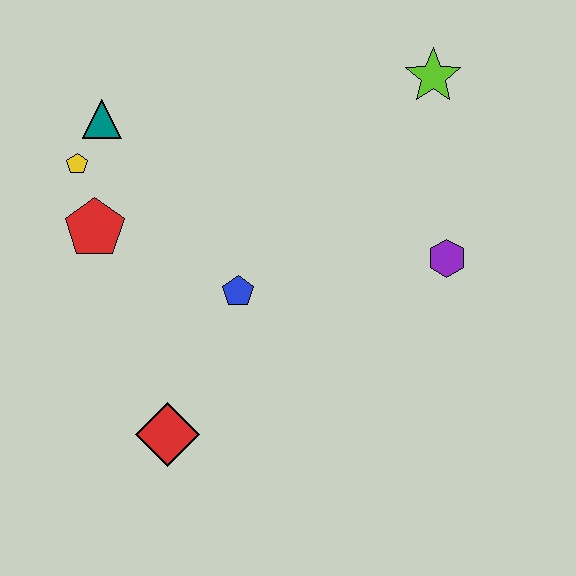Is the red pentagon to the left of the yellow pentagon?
No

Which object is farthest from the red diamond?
The lime star is farthest from the red diamond.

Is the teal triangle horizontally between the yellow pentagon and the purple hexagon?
Yes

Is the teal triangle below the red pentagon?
No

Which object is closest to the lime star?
The purple hexagon is closest to the lime star.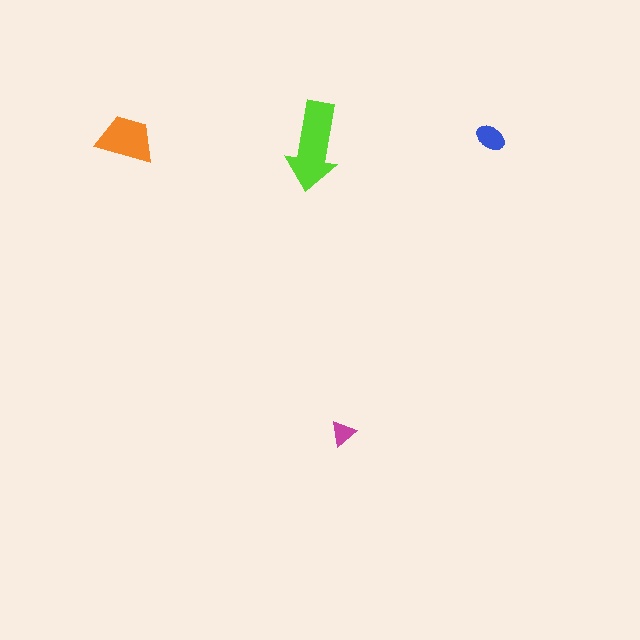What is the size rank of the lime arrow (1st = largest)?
1st.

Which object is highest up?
The orange trapezoid is topmost.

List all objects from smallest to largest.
The magenta triangle, the blue ellipse, the orange trapezoid, the lime arrow.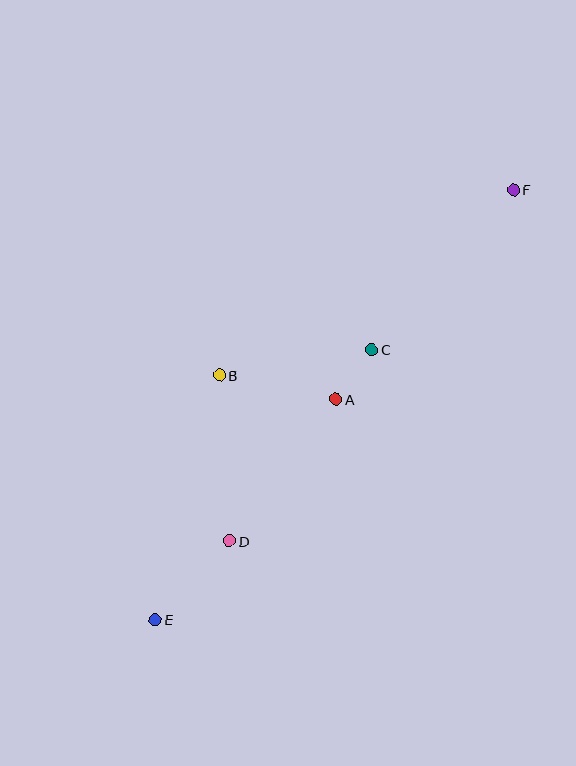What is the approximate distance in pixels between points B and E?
The distance between B and E is approximately 253 pixels.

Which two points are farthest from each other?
Points E and F are farthest from each other.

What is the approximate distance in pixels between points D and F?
The distance between D and F is approximately 452 pixels.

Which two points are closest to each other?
Points A and C are closest to each other.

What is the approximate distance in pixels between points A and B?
The distance between A and B is approximately 119 pixels.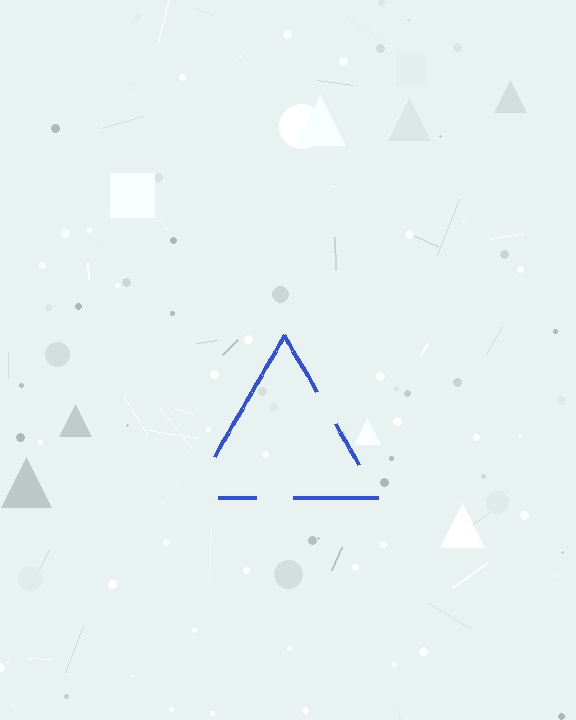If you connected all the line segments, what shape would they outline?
They would outline a triangle.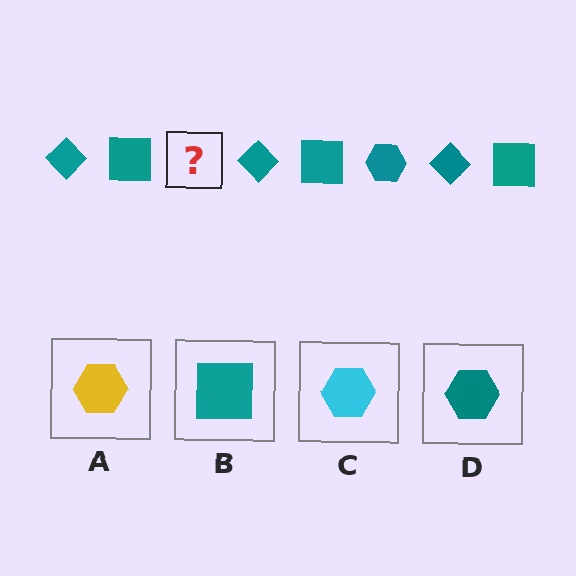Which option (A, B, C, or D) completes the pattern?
D.